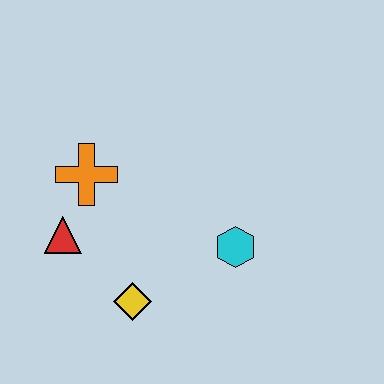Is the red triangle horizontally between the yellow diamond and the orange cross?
No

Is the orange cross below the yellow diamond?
No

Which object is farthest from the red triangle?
The cyan hexagon is farthest from the red triangle.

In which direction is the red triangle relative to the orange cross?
The red triangle is below the orange cross.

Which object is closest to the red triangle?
The orange cross is closest to the red triangle.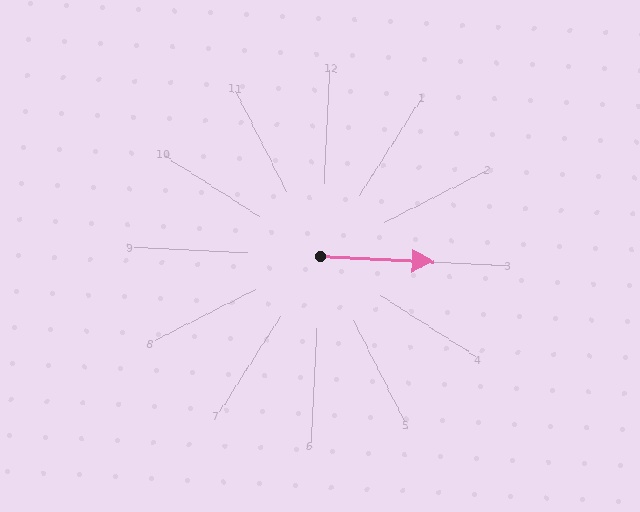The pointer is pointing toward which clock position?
Roughly 3 o'clock.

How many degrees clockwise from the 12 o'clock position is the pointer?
Approximately 90 degrees.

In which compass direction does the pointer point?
East.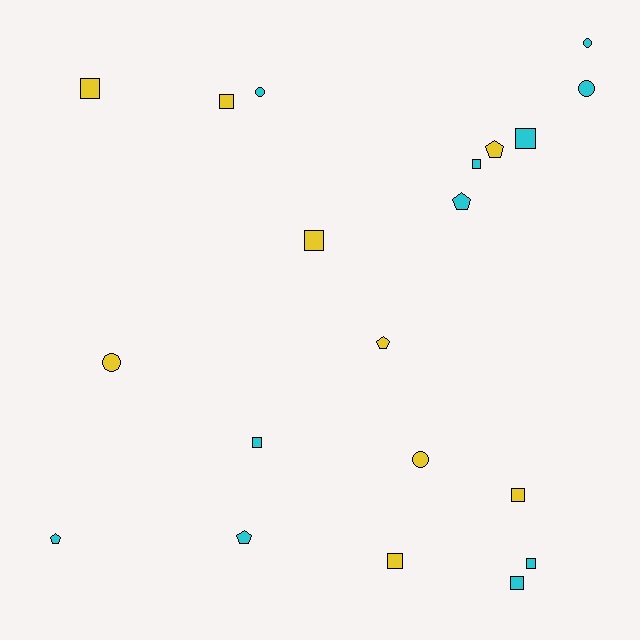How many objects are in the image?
There are 20 objects.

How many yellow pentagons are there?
There are 2 yellow pentagons.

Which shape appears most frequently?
Square, with 10 objects.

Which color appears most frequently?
Cyan, with 11 objects.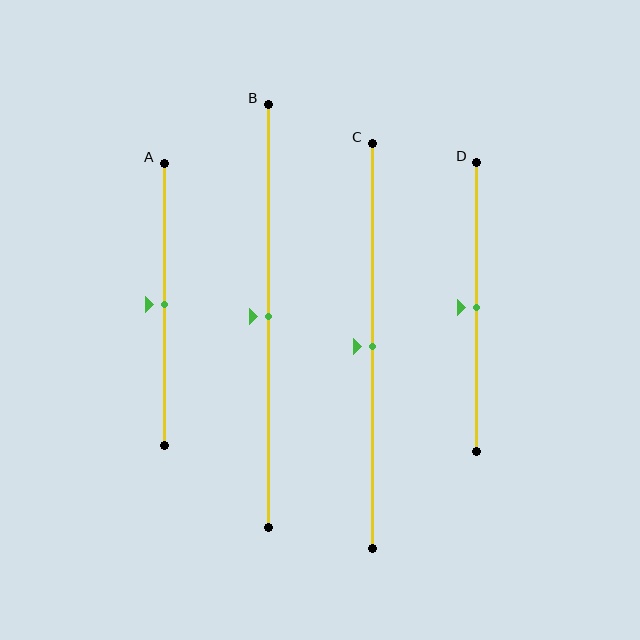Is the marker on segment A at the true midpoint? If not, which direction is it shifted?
Yes, the marker on segment A is at the true midpoint.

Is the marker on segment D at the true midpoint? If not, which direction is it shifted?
Yes, the marker on segment D is at the true midpoint.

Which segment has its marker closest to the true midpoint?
Segment A has its marker closest to the true midpoint.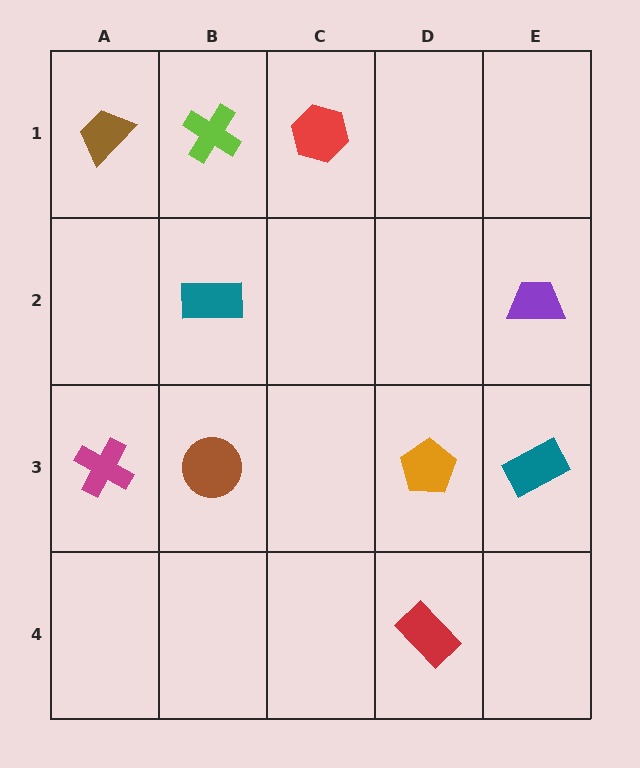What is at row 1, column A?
A brown trapezoid.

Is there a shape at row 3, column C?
No, that cell is empty.